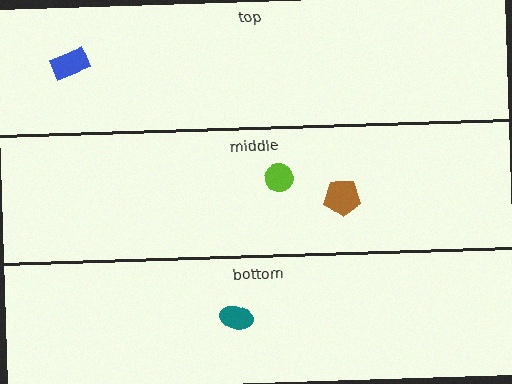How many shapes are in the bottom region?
1.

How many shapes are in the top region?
1.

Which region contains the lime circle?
The middle region.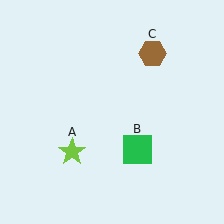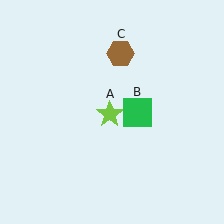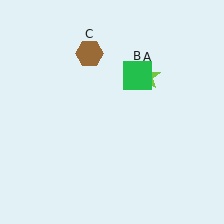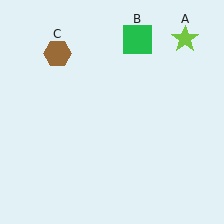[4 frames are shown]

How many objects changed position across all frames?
3 objects changed position: lime star (object A), green square (object B), brown hexagon (object C).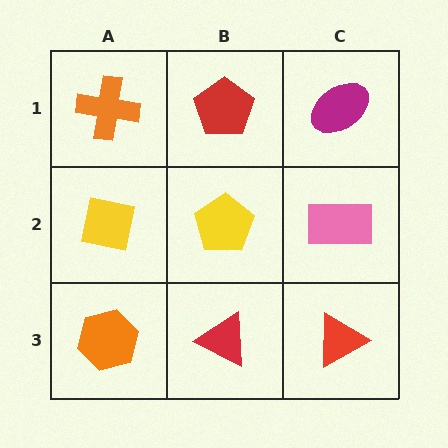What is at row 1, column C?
A magenta ellipse.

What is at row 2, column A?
A yellow square.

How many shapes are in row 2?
3 shapes.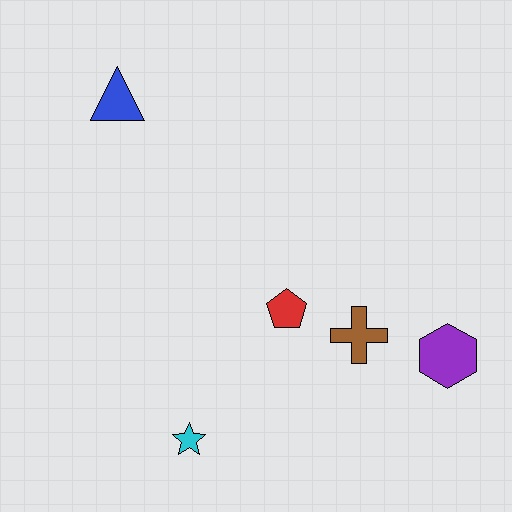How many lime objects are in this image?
There are no lime objects.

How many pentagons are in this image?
There is 1 pentagon.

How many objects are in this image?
There are 5 objects.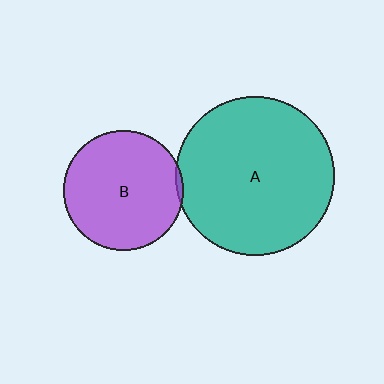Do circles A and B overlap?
Yes.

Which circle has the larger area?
Circle A (teal).